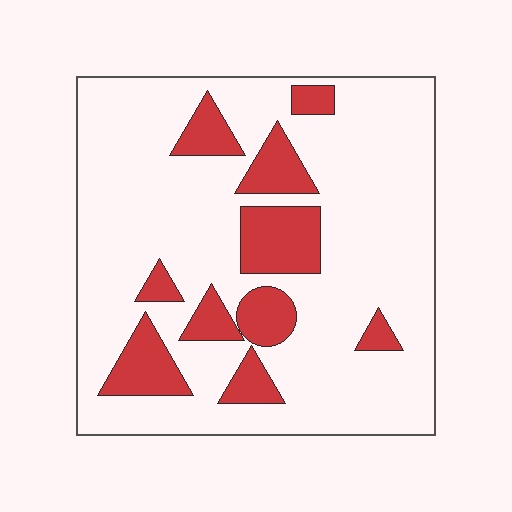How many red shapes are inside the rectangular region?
10.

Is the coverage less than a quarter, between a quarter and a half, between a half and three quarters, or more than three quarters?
Less than a quarter.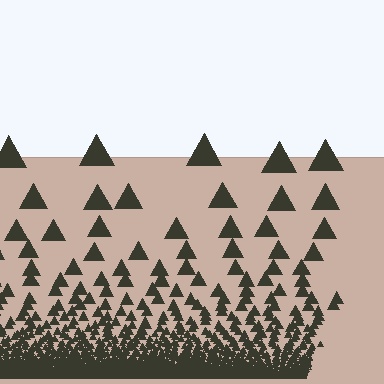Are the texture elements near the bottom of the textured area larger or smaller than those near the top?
Smaller. The gradient is inverted — elements near the bottom are smaller and denser.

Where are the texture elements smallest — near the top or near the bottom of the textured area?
Near the bottom.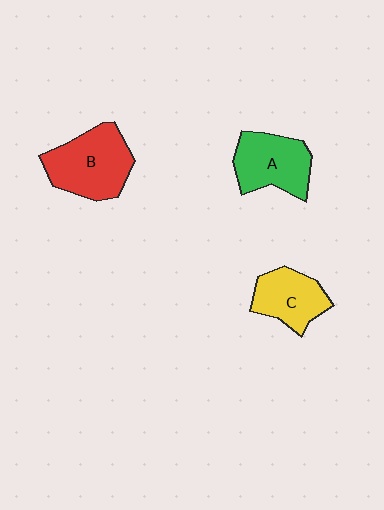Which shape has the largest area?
Shape B (red).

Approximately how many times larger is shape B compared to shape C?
Approximately 1.4 times.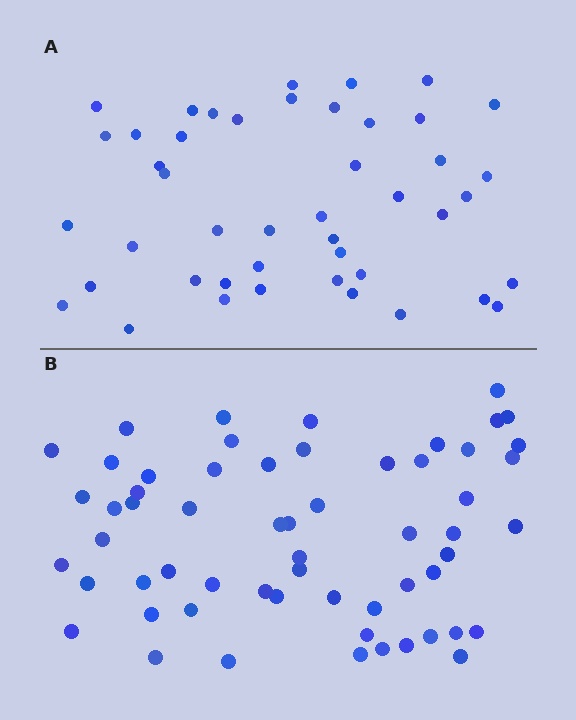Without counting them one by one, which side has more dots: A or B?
Region B (the bottom region) has more dots.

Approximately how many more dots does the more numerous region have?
Region B has approximately 15 more dots than region A.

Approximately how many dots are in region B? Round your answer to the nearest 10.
About 60 dots. (The exact count is 59, which rounds to 60.)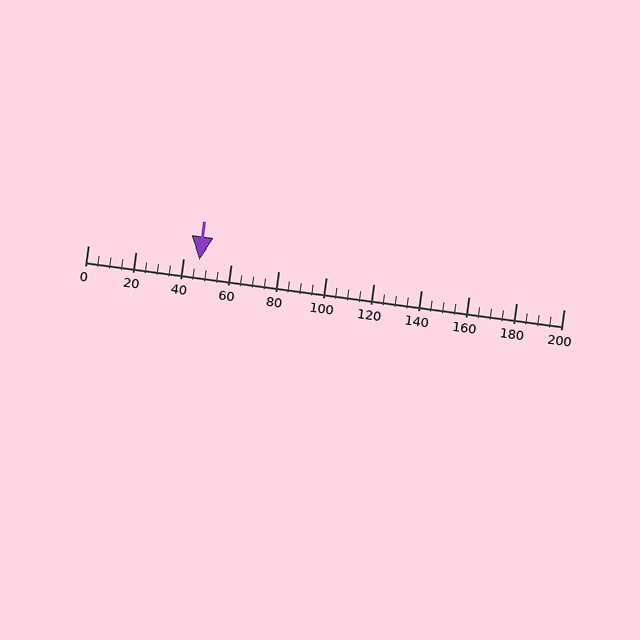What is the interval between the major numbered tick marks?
The major tick marks are spaced 20 units apart.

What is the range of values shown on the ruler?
The ruler shows values from 0 to 200.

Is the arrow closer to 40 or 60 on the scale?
The arrow is closer to 40.